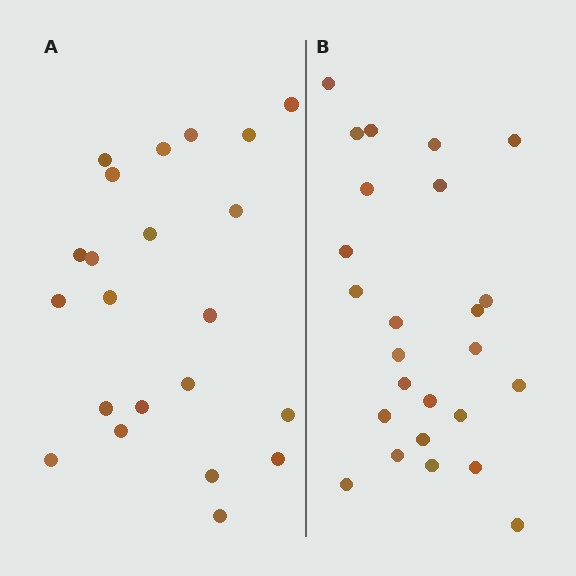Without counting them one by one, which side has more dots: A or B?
Region B (the right region) has more dots.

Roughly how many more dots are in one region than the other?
Region B has just a few more — roughly 2 or 3 more dots than region A.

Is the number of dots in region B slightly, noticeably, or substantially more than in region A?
Region B has only slightly more — the two regions are fairly close. The ratio is roughly 1.1 to 1.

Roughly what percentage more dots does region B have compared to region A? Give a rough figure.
About 15% more.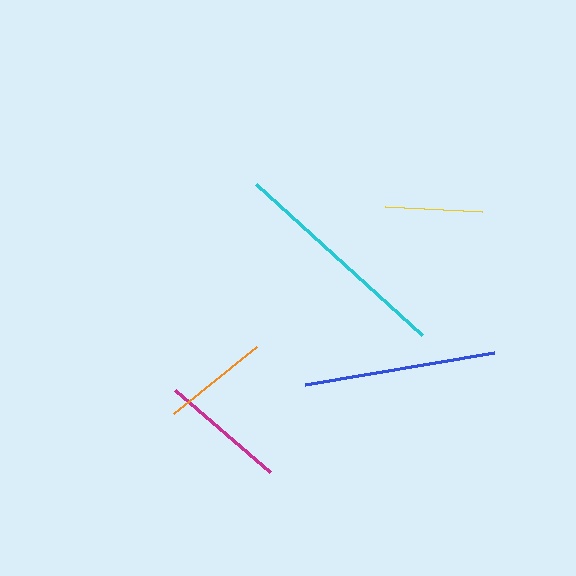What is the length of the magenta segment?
The magenta segment is approximately 126 pixels long.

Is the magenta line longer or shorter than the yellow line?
The magenta line is longer than the yellow line.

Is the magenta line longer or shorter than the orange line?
The magenta line is longer than the orange line.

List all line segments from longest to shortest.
From longest to shortest: cyan, blue, magenta, orange, yellow.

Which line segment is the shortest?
The yellow line is the shortest at approximately 97 pixels.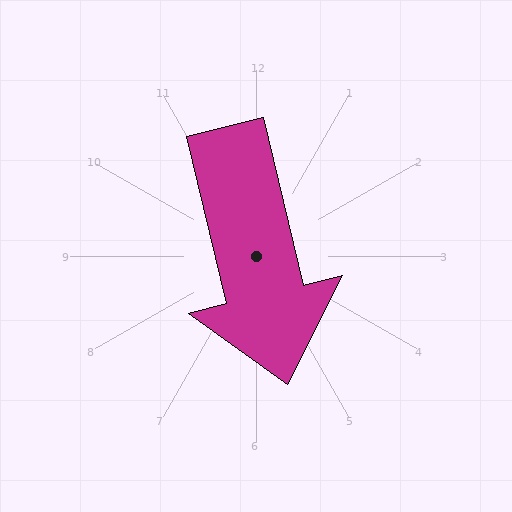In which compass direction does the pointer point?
South.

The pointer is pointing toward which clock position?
Roughly 6 o'clock.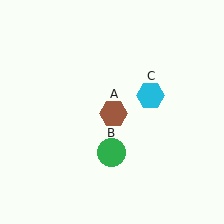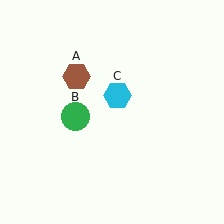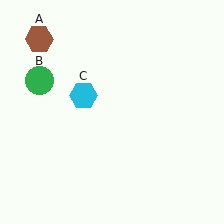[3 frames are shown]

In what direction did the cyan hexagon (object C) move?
The cyan hexagon (object C) moved left.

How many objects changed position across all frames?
3 objects changed position: brown hexagon (object A), green circle (object B), cyan hexagon (object C).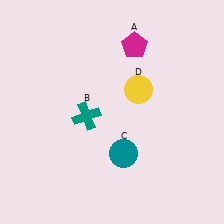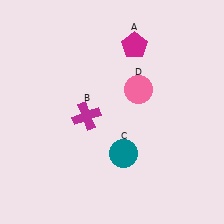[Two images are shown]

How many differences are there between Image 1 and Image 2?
There are 2 differences between the two images.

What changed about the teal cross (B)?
In Image 1, B is teal. In Image 2, it changed to magenta.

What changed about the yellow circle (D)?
In Image 1, D is yellow. In Image 2, it changed to pink.